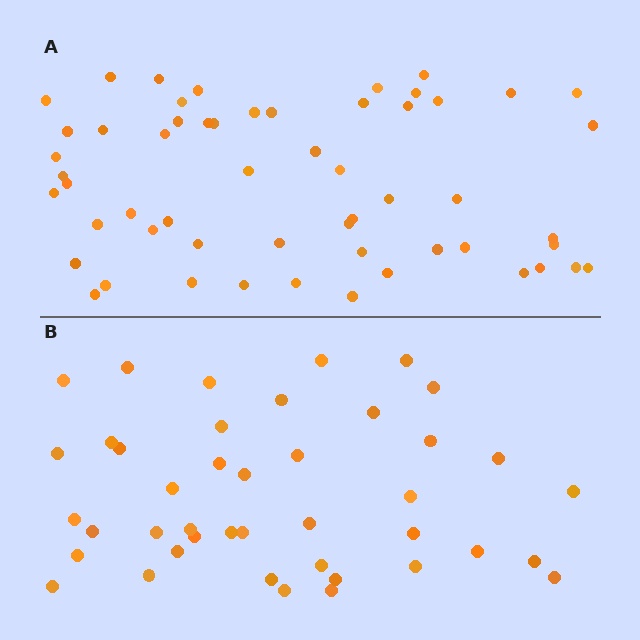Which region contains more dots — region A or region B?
Region A (the top region) has more dots.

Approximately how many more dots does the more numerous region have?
Region A has approximately 15 more dots than region B.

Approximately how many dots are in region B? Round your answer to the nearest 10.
About 40 dots. (The exact count is 42, which rounds to 40.)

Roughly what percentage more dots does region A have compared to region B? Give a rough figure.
About 35% more.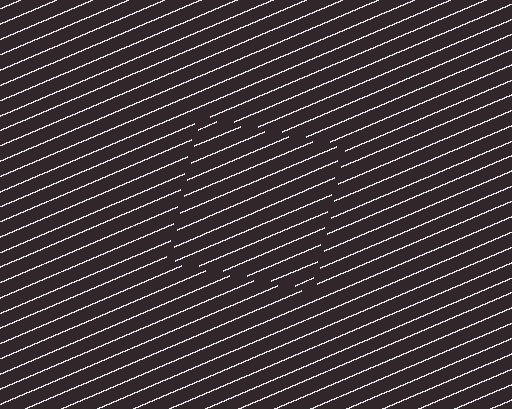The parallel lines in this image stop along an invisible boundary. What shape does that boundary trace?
An illusory square. The interior of the shape contains the same grating, shifted by half a period — the contour is defined by the phase discontinuity where line-ends from the inner and outer gratings abut.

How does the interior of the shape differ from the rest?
The interior of the shape contains the same grating, shifted by half a period — the contour is defined by the phase discontinuity where line-ends from the inner and outer gratings abut.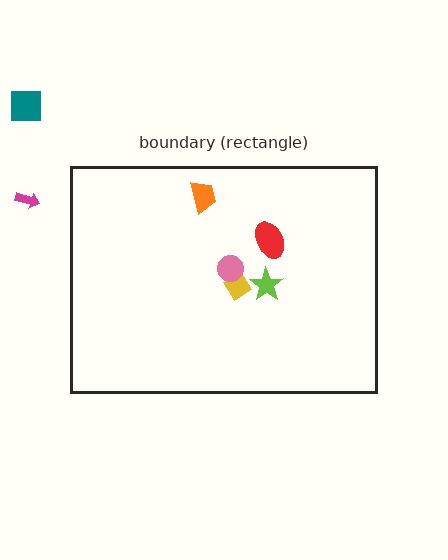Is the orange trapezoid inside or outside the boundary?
Inside.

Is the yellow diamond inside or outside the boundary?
Inside.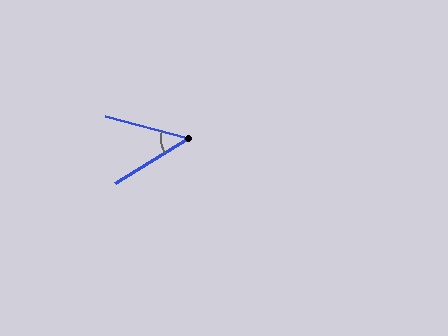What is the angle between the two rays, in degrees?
Approximately 47 degrees.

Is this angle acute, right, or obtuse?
It is acute.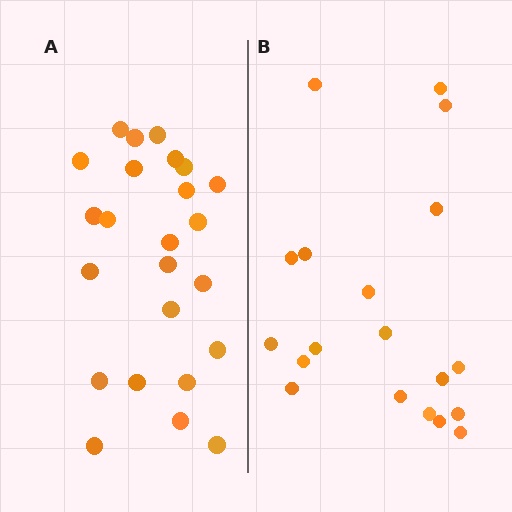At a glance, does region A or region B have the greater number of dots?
Region A (the left region) has more dots.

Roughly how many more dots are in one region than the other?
Region A has about 5 more dots than region B.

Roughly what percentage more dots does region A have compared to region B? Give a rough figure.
About 25% more.